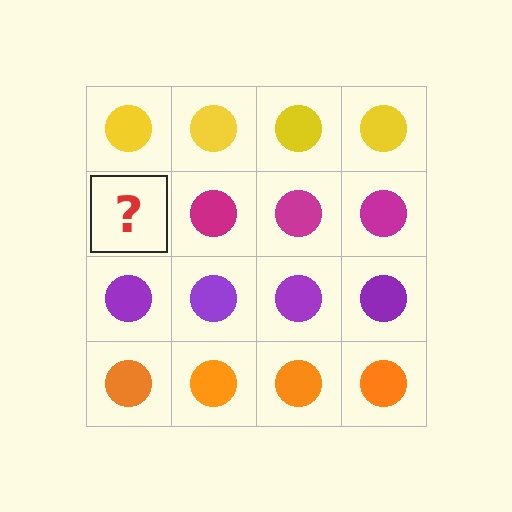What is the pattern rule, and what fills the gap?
The rule is that each row has a consistent color. The gap should be filled with a magenta circle.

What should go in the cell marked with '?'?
The missing cell should contain a magenta circle.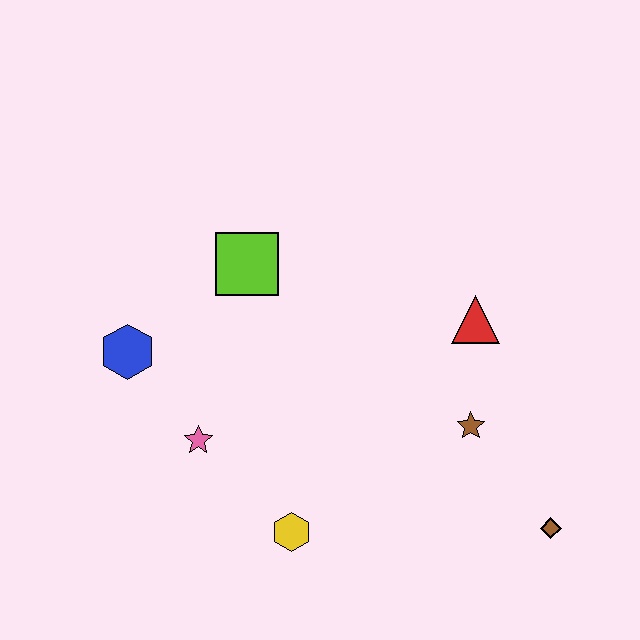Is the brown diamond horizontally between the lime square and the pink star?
No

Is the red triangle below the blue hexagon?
No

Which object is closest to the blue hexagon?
The pink star is closest to the blue hexagon.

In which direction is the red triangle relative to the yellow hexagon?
The red triangle is above the yellow hexagon.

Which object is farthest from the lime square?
The brown diamond is farthest from the lime square.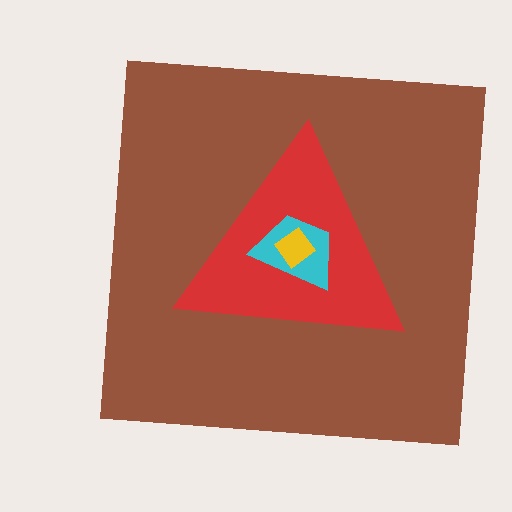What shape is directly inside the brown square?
The red triangle.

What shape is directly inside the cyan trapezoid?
The yellow diamond.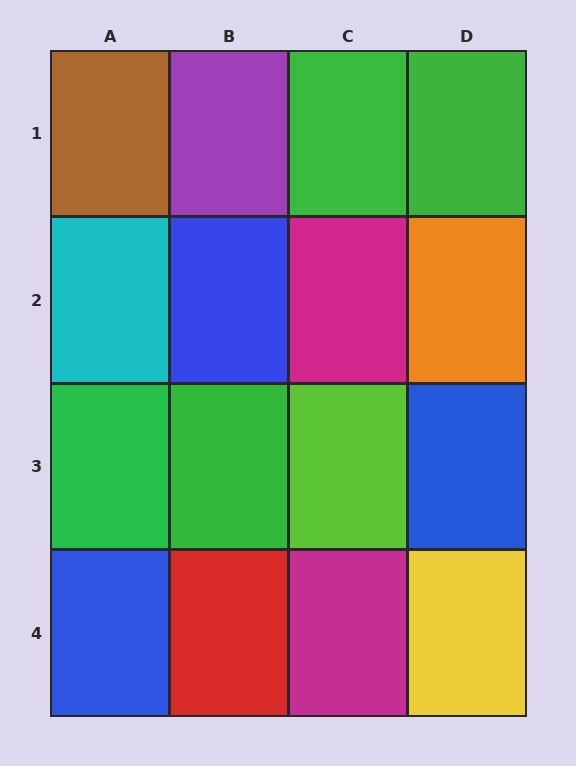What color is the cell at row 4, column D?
Yellow.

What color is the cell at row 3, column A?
Green.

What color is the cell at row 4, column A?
Blue.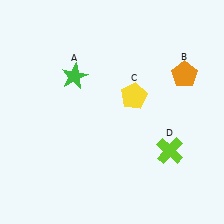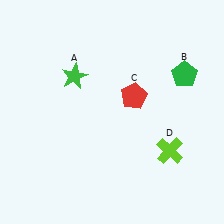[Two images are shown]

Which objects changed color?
B changed from orange to green. C changed from yellow to red.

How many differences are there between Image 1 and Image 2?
There are 2 differences between the two images.